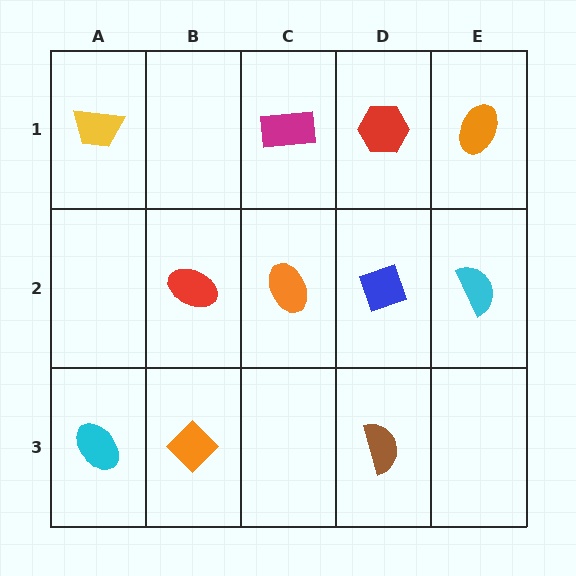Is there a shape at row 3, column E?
No, that cell is empty.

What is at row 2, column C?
An orange ellipse.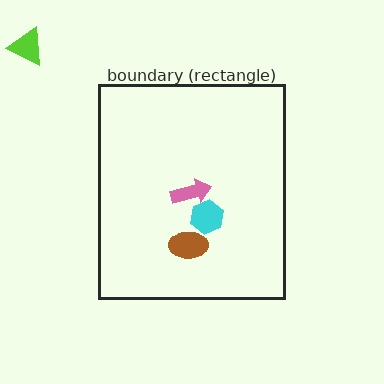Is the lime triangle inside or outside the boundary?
Outside.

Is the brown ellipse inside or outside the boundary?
Inside.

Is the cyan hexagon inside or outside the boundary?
Inside.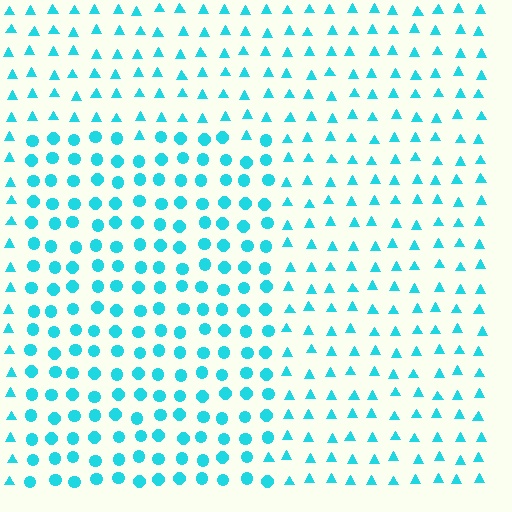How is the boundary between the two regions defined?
The boundary is defined by a change in element shape: circles inside vs. triangles outside. All elements share the same color and spacing.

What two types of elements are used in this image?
The image uses circles inside the rectangle region and triangles outside it.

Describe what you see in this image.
The image is filled with small cyan elements arranged in a uniform grid. A rectangle-shaped region contains circles, while the surrounding area contains triangles. The boundary is defined purely by the change in element shape.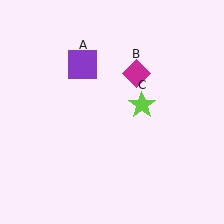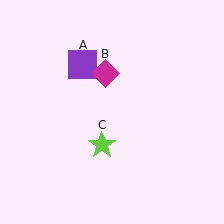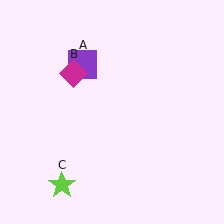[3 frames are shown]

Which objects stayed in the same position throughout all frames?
Purple square (object A) remained stationary.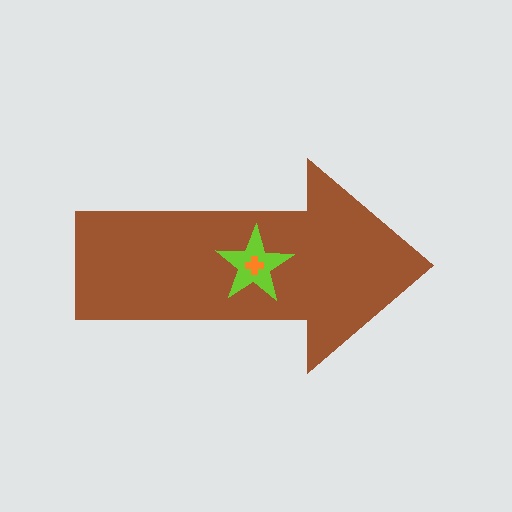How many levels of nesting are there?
3.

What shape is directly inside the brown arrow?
The lime star.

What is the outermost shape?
The brown arrow.